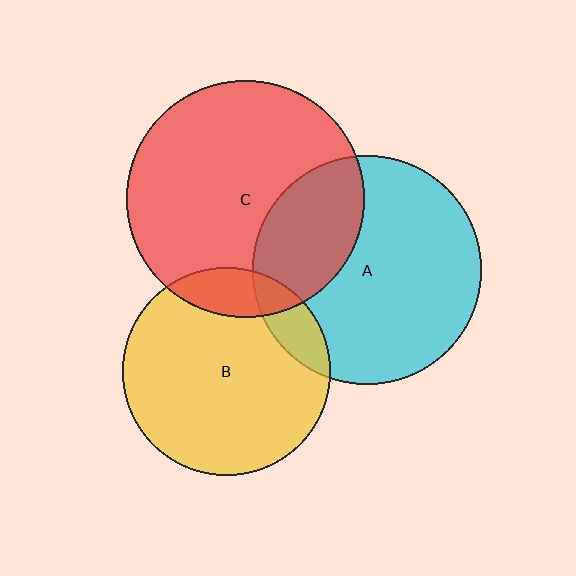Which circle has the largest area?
Circle C (red).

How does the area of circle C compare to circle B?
Approximately 1.3 times.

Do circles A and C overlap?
Yes.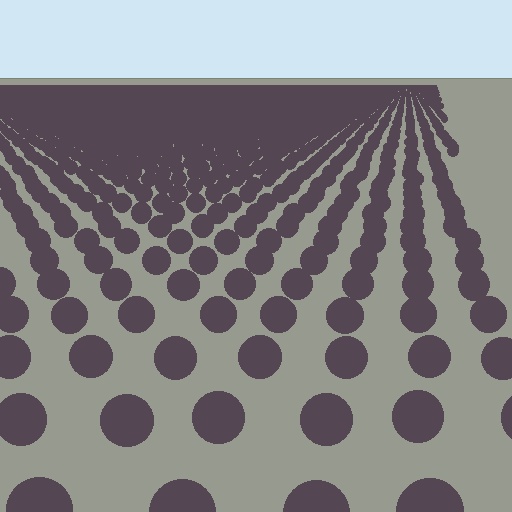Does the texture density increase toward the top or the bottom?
Density increases toward the top.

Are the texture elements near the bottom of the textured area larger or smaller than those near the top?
Larger. Near the bottom, elements are closer to the viewer and appear at a bigger on-screen size.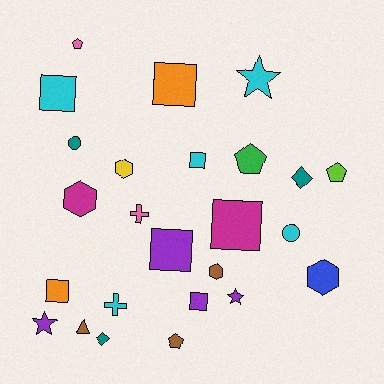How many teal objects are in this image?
There are 3 teal objects.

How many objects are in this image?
There are 25 objects.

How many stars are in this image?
There are 3 stars.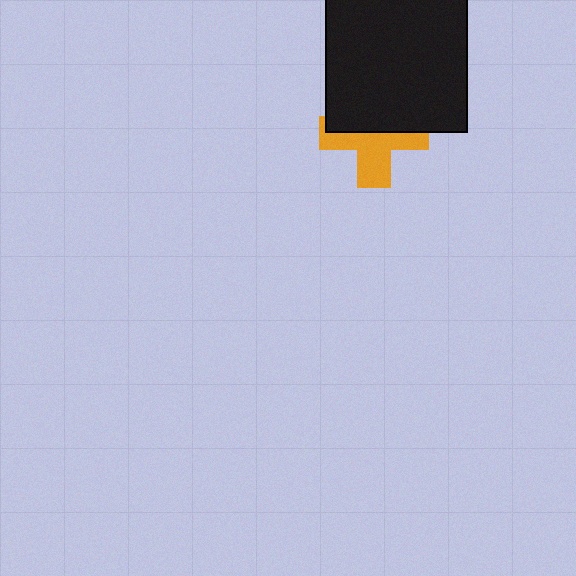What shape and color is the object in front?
The object in front is a black rectangle.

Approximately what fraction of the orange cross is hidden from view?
Roughly 50% of the orange cross is hidden behind the black rectangle.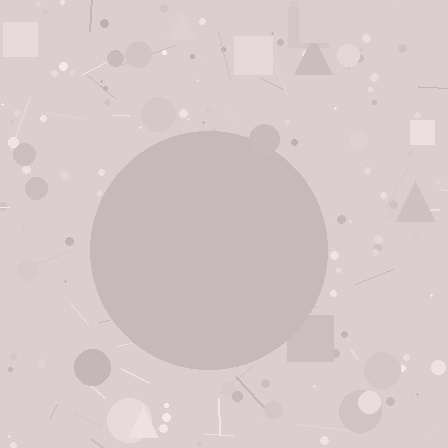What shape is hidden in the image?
A circle is hidden in the image.